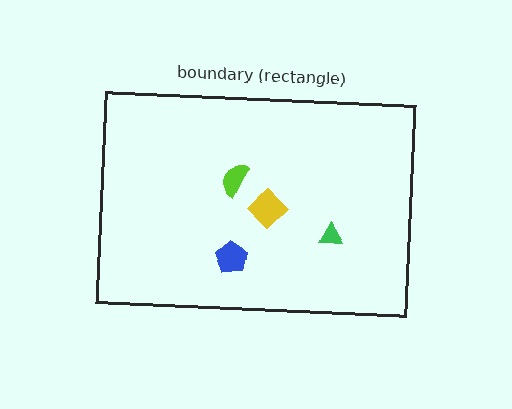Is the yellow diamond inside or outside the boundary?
Inside.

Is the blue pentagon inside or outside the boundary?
Inside.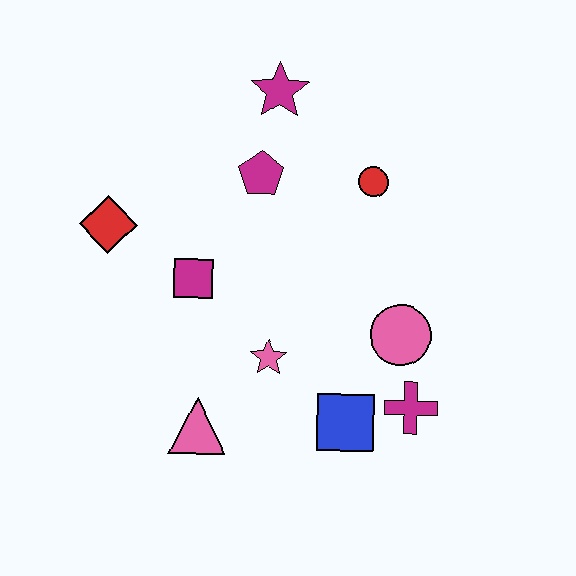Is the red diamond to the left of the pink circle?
Yes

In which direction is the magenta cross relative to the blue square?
The magenta cross is to the right of the blue square.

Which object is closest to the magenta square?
The red diamond is closest to the magenta square.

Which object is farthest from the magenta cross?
The red diamond is farthest from the magenta cross.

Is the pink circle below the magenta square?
Yes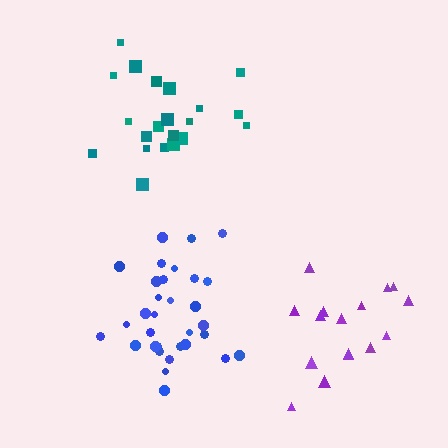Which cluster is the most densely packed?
Blue.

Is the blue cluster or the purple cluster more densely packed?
Blue.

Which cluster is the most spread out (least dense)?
Purple.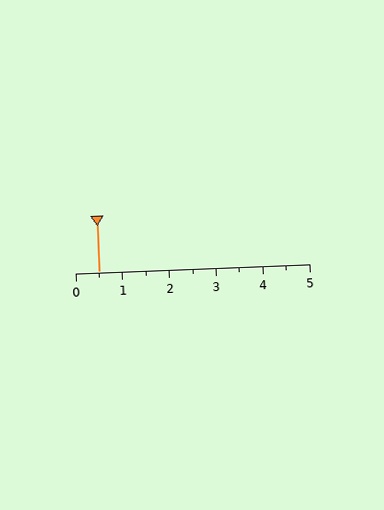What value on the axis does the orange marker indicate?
The marker indicates approximately 0.5.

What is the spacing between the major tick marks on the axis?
The major ticks are spaced 1 apart.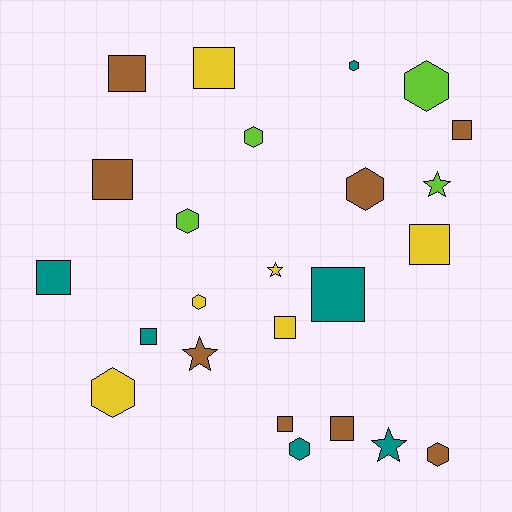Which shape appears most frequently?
Square, with 11 objects.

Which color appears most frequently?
Brown, with 8 objects.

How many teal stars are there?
There is 1 teal star.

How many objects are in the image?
There are 24 objects.